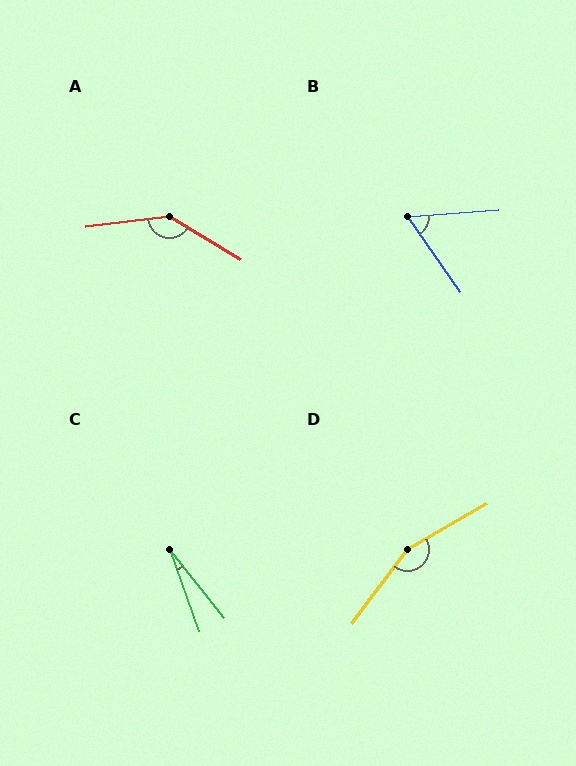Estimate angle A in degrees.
Approximately 142 degrees.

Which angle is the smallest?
C, at approximately 19 degrees.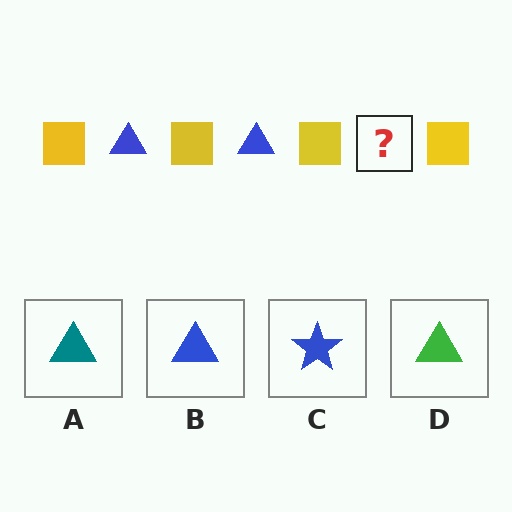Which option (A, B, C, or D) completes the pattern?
B.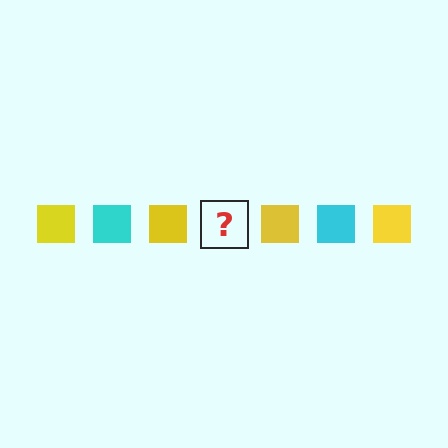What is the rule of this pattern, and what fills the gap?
The rule is that the pattern cycles through yellow, cyan squares. The gap should be filled with a cyan square.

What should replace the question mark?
The question mark should be replaced with a cyan square.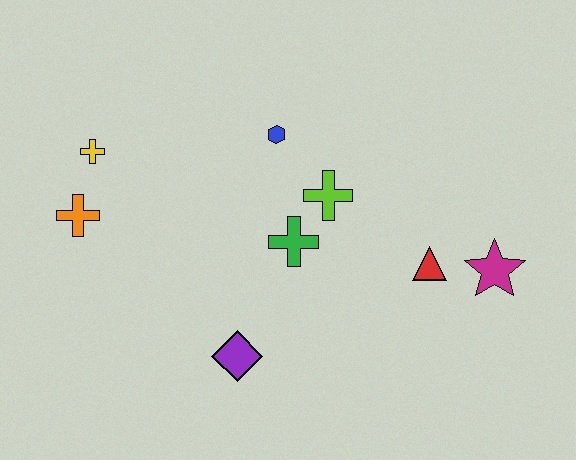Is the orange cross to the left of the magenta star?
Yes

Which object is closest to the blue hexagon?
The lime cross is closest to the blue hexagon.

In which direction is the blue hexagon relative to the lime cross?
The blue hexagon is above the lime cross.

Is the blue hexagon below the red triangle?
No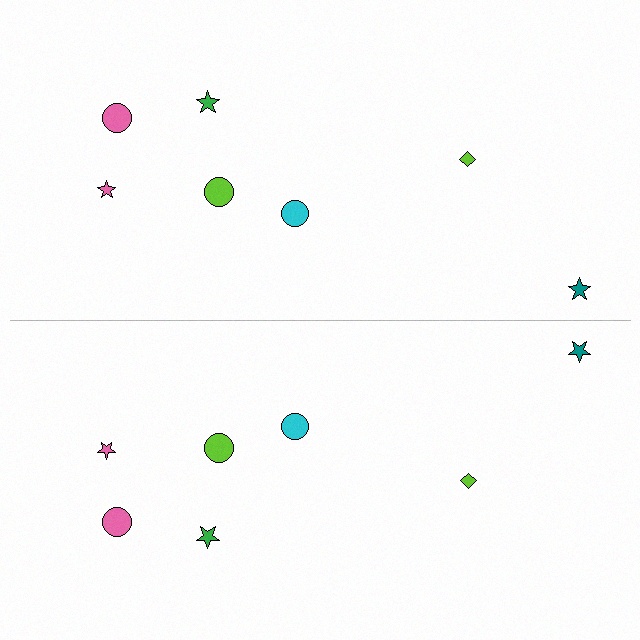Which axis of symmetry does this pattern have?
The pattern has a horizontal axis of symmetry running through the center of the image.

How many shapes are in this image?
There are 14 shapes in this image.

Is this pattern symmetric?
Yes, this pattern has bilateral (reflection) symmetry.